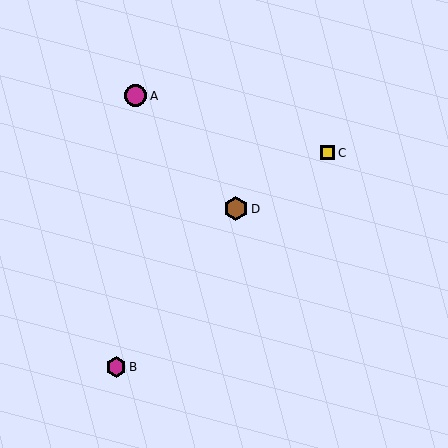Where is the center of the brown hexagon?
The center of the brown hexagon is at (236, 209).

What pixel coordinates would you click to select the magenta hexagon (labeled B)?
Click at (116, 367) to select the magenta hexagon B.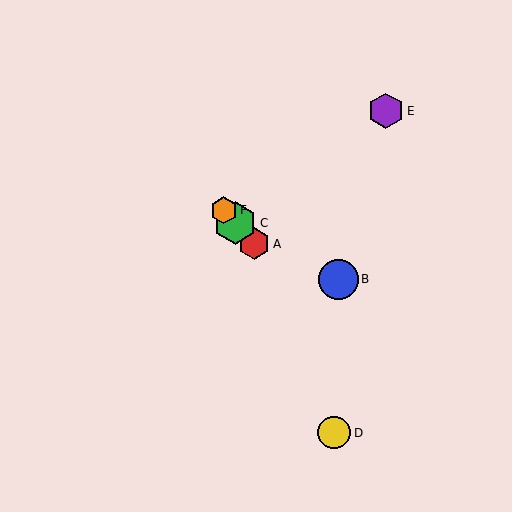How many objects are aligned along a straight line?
3 objects (A, C, F) are aligned along a straight line.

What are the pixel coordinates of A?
Object A is at (254, 244).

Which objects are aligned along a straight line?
Objects A, C, F are aligned along a straight line.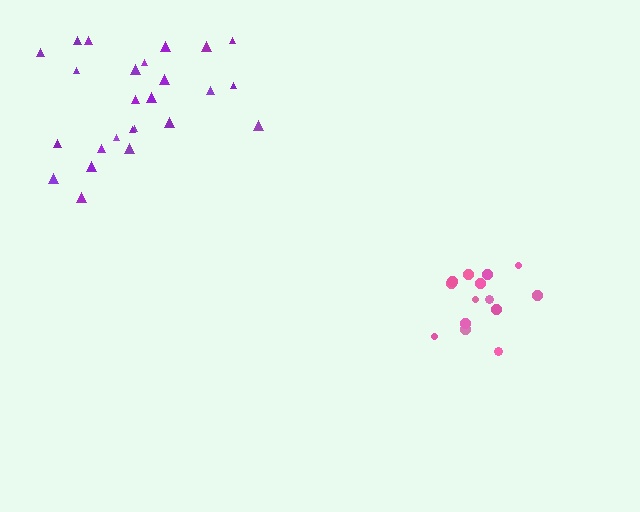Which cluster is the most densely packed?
Pink.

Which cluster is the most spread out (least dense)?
Purple.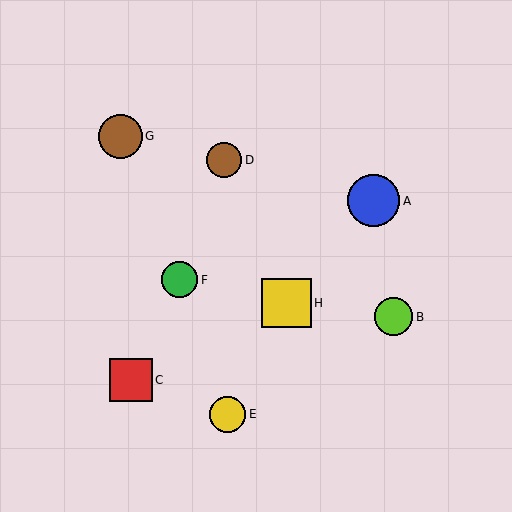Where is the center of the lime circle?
The center of the lime circle is at (393, 317).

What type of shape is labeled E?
Shape E is a yellow circle.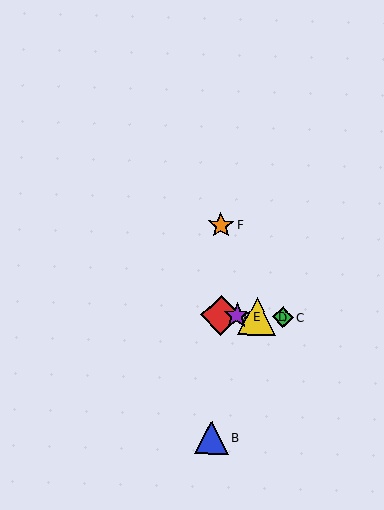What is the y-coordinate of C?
Object C is at y≈317.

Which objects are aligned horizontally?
Objects A, C, D, E are aligned horizontally.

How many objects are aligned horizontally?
4 objects (A, C, D, E) are aligned horizontally.